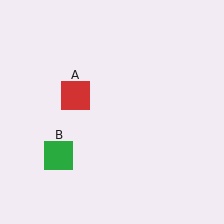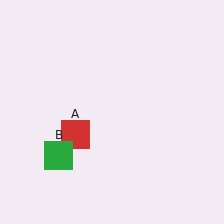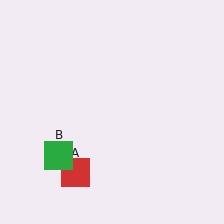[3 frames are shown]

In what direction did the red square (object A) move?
The red square (object A) moved down.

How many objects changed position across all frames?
1 object changed position: red square (object A).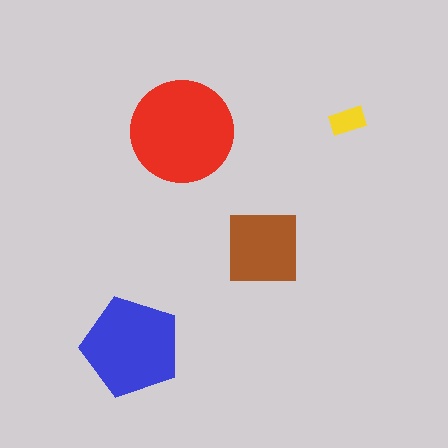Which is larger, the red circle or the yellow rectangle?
The red circle.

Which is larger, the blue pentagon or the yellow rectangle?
The blue pentagon.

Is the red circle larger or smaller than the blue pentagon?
Larger.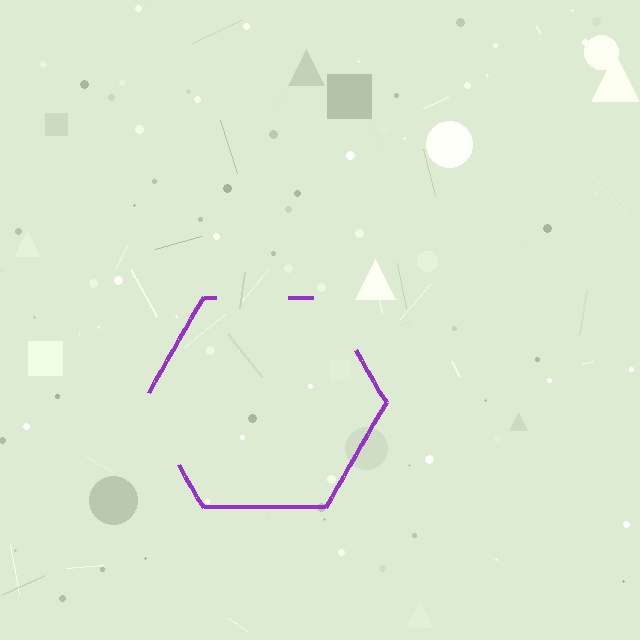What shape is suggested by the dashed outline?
The dashed outline suggests a hexagon.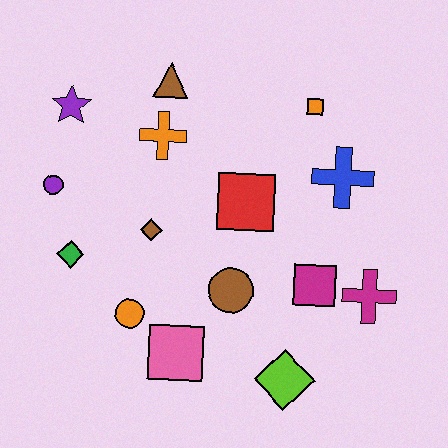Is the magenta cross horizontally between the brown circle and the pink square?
No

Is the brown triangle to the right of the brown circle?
No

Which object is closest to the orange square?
The blue cross is closest to the orange square.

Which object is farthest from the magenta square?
The purple star is farthest from the magenta square.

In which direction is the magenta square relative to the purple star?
The magenta square is to the right of the purple star.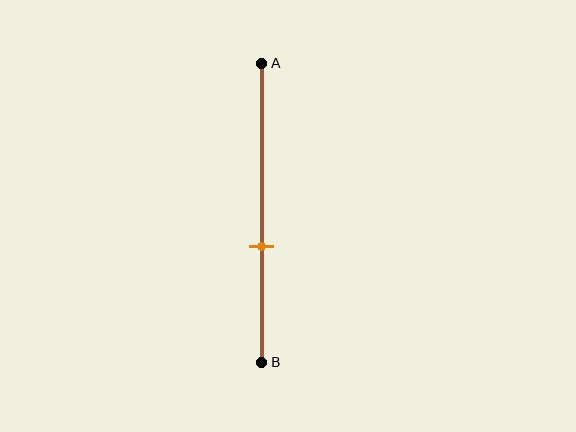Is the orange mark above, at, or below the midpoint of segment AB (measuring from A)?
The orange mark is below the midpoint of segment AB.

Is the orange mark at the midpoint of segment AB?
No, the mark is at about 60% from A, not at the 50% midpoint.